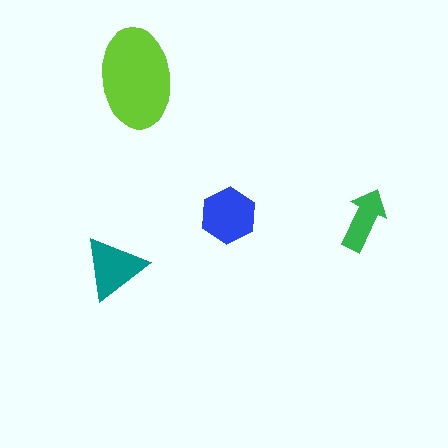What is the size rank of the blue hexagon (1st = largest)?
2nd.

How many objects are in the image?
There are 4 objects in the image.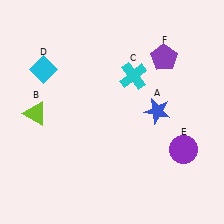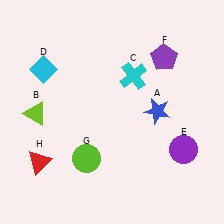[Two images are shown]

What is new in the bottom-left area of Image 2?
A lime circle (G) was added in the bottom-left area of Image 2.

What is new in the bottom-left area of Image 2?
A red triangle (H) was added in the bottom-left area of Image 2.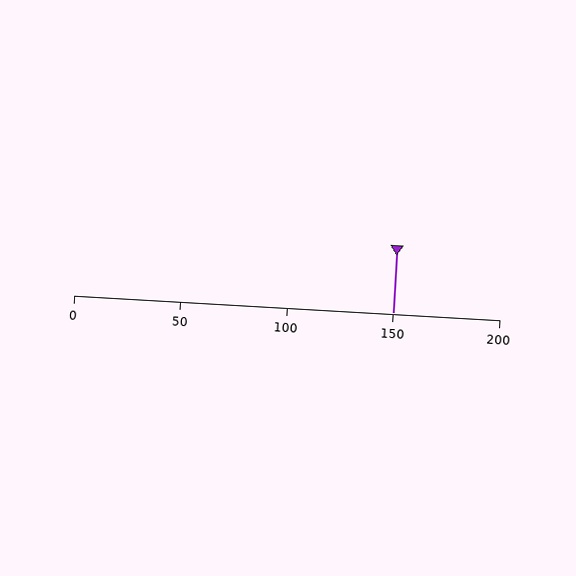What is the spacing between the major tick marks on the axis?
The major ticks are spaced 50 apart.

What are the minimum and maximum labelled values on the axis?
The axis runs from 0 to 200.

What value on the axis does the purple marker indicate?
The marker indicates approximately 150.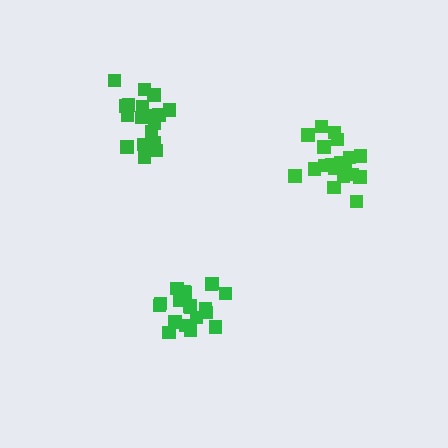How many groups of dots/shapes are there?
There are 3 groups.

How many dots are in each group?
Group 1: 21 dots, Group 2: 19 dots, Group 3: 18 dots (58 total).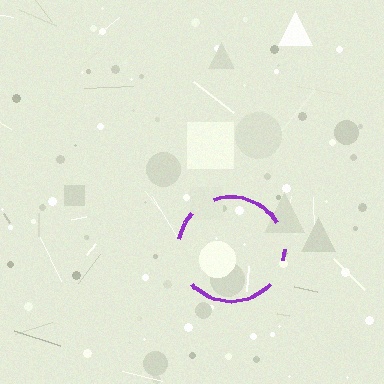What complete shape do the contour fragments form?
The contour fragments form a circle.